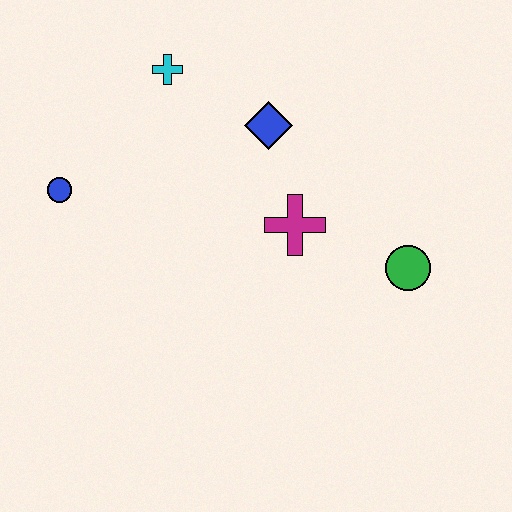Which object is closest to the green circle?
The magenta cross is closest to the green circle.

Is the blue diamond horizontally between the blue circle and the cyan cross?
No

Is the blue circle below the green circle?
No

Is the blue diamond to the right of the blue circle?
Yes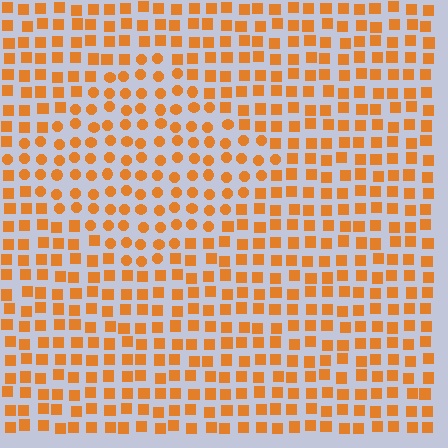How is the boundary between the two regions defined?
The boundary is defined by a change in element shape: circles inside vs. squares outside. All elements share the same color and spacing.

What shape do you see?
I see a diamond.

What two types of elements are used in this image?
The image uses circles inside the diamond region and squares outside it.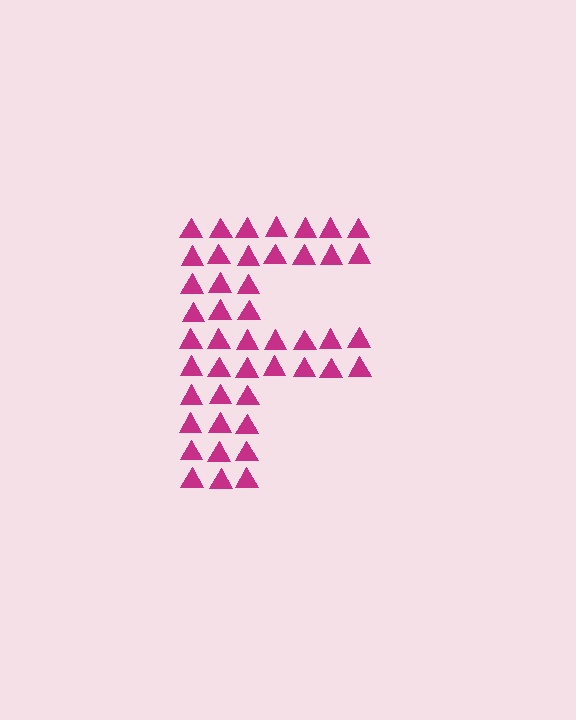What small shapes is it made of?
It is made of small triangles.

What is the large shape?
The large shape is the letter F.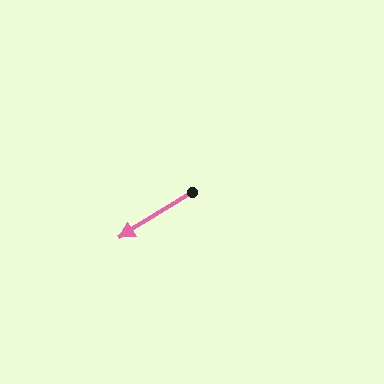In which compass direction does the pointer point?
Southwest.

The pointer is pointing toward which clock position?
Roughly 8 o'clock.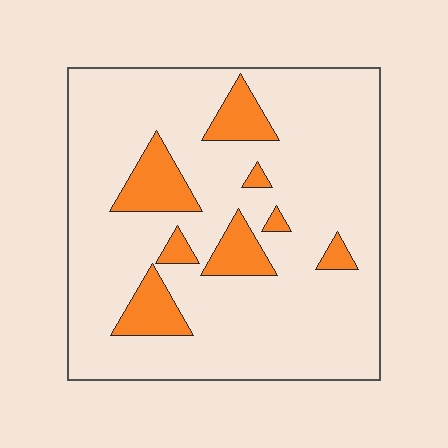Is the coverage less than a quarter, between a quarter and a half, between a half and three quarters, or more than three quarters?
Less than a quarter.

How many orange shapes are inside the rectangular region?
8.